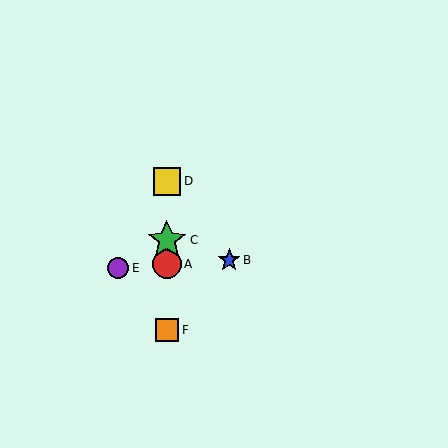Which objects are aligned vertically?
Objects A, C, D, F are aligned vertically.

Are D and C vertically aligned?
Yes, both are at x≈167.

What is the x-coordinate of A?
Object A is at x≈167.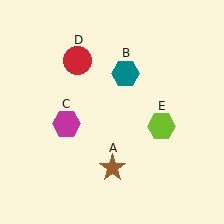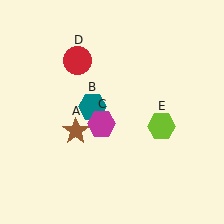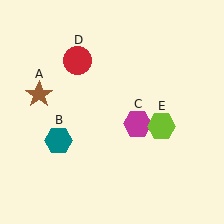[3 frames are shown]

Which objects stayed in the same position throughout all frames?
Red circle (object D) and lime hexagon (object E) remained stationary.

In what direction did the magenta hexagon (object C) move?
The magenta hexagon (object C) moved right.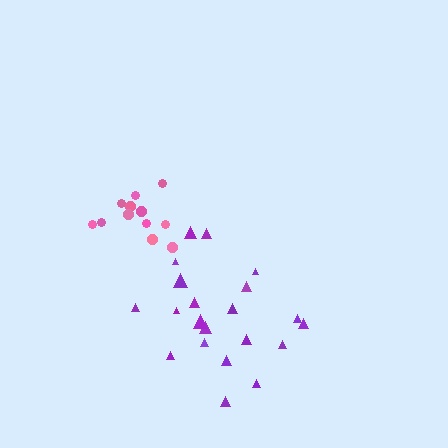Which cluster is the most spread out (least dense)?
Purple.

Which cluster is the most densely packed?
Pink.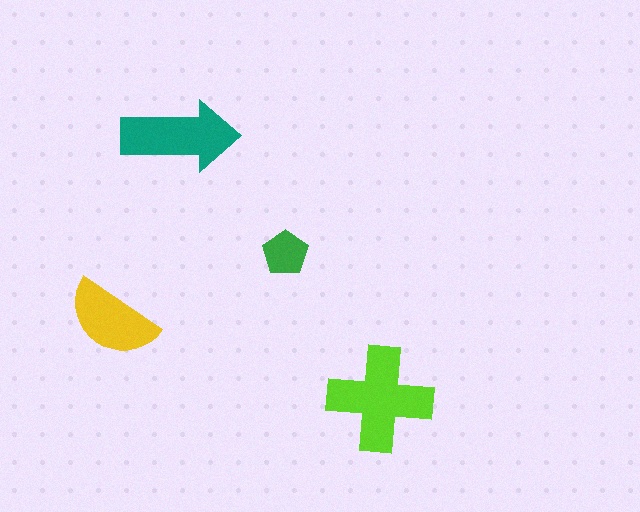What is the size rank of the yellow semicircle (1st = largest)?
3rd.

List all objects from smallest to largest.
The green pentagon, the yellow semicircle, the teal arrow, the lime cross.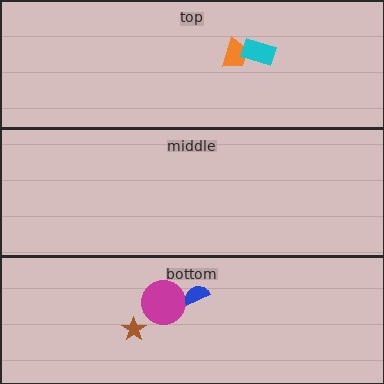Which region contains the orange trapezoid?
The top region.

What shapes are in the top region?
The orange trapezoid, the cyan rectangle.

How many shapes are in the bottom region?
3.